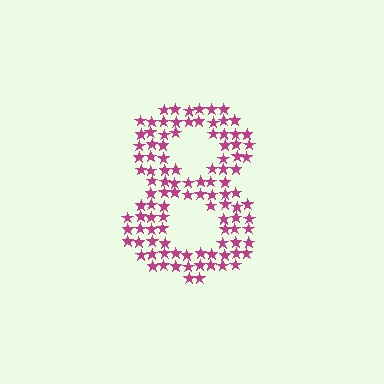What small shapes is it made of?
It is made of small stars.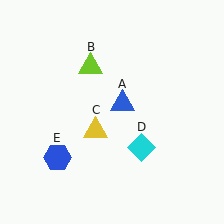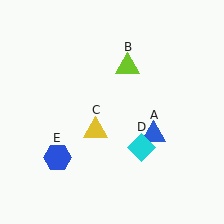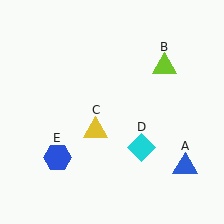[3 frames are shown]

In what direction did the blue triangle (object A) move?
The blue triangle (object A) moved down and to the right.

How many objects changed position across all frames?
2 objects changed position: blue triangle (object A), lime triangle (object B).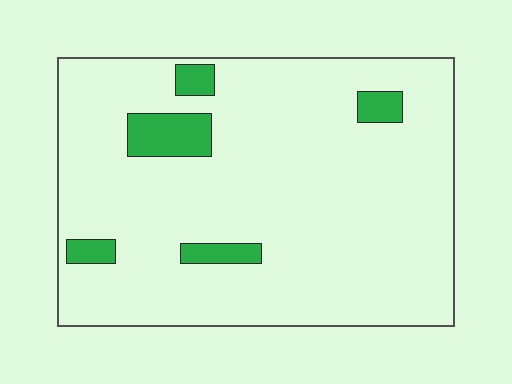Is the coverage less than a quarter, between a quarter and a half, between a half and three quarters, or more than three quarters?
Less than a quarter.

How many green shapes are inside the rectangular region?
5.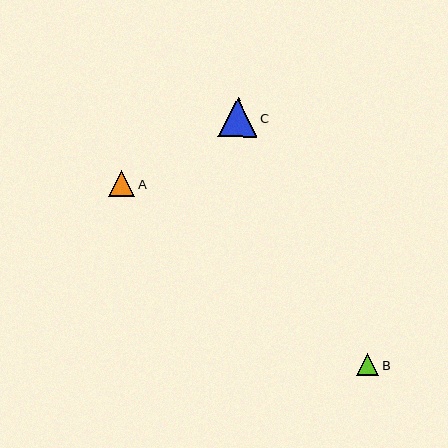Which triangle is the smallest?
Triangle B is the smallest with a size of approximately 22 pixels.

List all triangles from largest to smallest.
From largest to smallest: C, A, B.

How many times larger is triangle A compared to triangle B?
Triangle A is approximately 1.2 times the size of triangle B.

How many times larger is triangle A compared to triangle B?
Triangle A is approximately 1.2 times the size of triangle B.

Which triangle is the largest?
Triangle C is the largest with a size of approximately 39 pixels.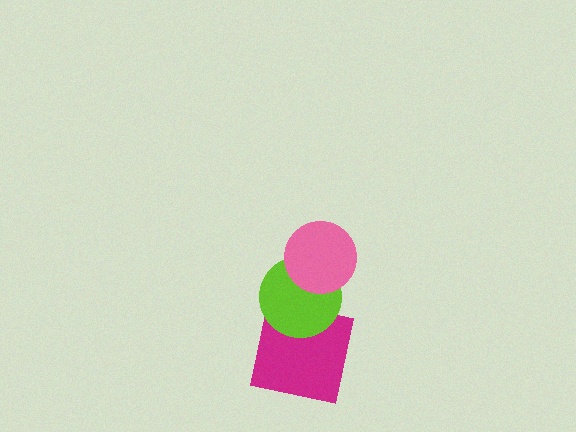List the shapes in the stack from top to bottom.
From top to bottom: the pink circle, the lime circle, the magenta square.